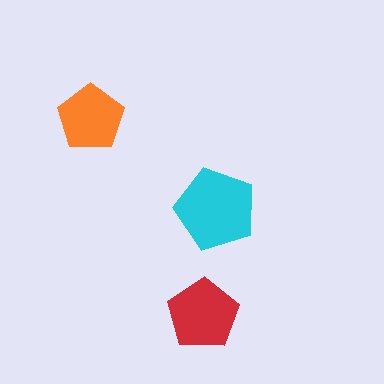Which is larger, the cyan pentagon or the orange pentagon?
The cyan one.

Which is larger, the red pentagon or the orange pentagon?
The red one.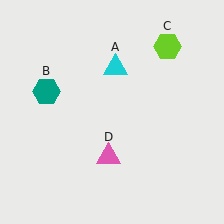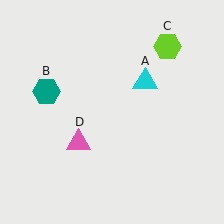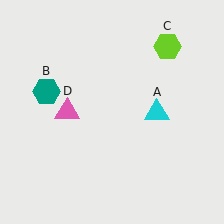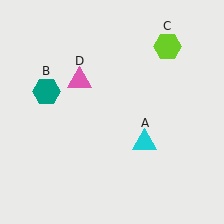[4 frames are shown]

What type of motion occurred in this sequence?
The cyan triangle (object A), pink triangle (object D) rotated clockwise around the center of the scene.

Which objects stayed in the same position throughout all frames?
Teal hexagon (object B) and lime hexagon (object C) remained stationary.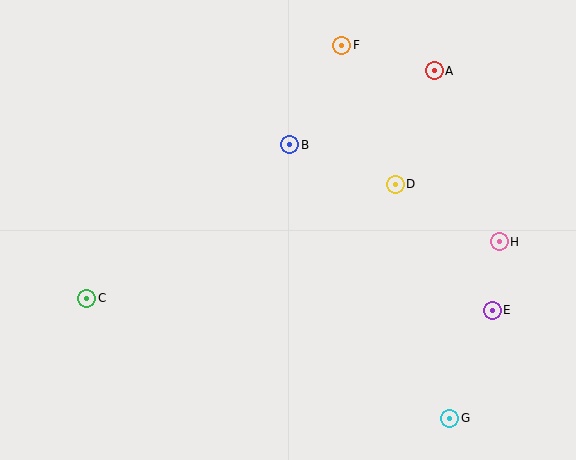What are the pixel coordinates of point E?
Point E is at (492, 310).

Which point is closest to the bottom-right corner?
Point G is closest to the bottom-right corner.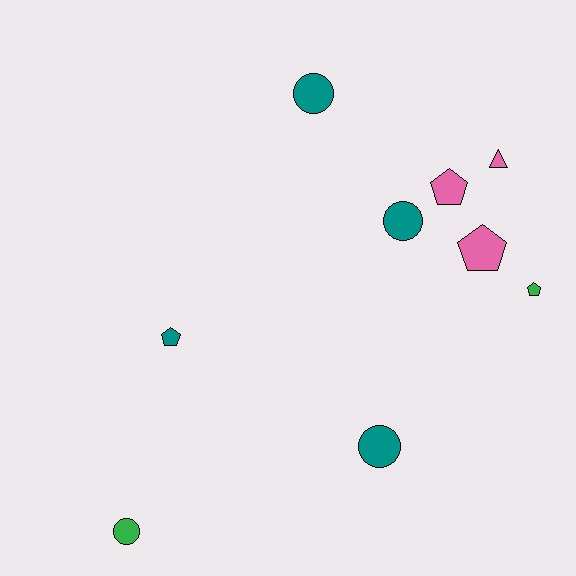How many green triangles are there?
There are no green triangles.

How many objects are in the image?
There are 9 objects.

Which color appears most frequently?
Teal, with 4 objects.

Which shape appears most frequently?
Circle, with 4 objects.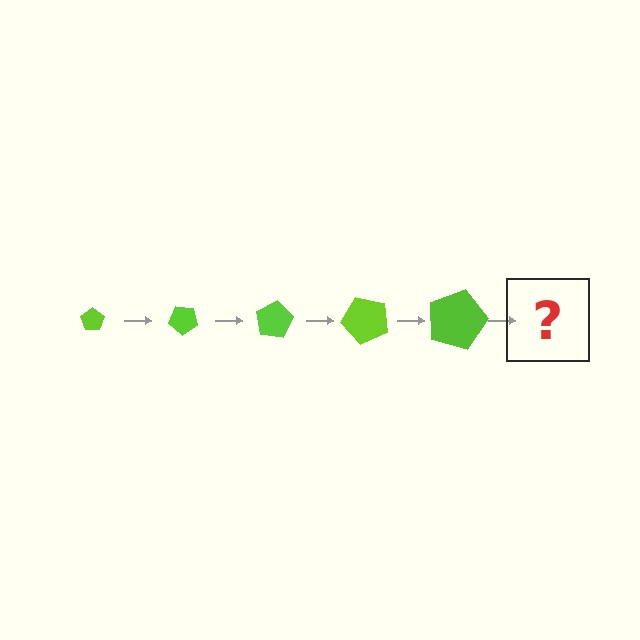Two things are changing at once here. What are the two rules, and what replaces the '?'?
The two rules are that the pentagon grows larger each step and it rotates 40 degrees each step. The '?' should be a pentagon, larger than the previous one and rotated 200 degrees from the start.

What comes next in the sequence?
The next element should be a pentagon, larger than the previous one and rotated 200 degrees from the start.